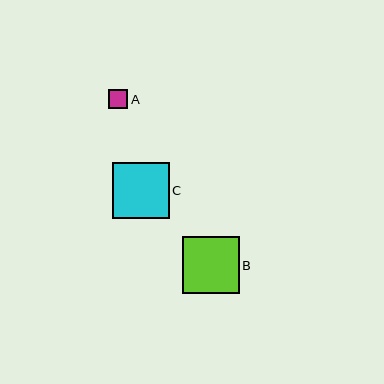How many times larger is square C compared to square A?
Square C is approximately 3.0 times the size of square A.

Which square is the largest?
Square B is the largest with a size of approximately 57 pixels.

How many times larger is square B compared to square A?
Square B is approximately 3.0 times the size of square A.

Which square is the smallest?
Square A is the smallest with a size of approximately 19 pixels.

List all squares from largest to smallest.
From largest to smallest: B, C, A.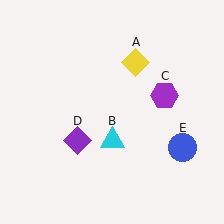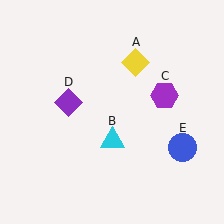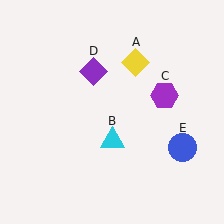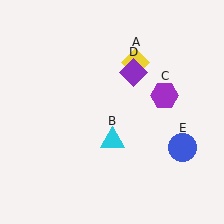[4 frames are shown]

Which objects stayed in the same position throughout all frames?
Yellow diamond (object A) and cyan triangle (object B) and purple hexagon (object C) and blue circle (object E) remained stationary.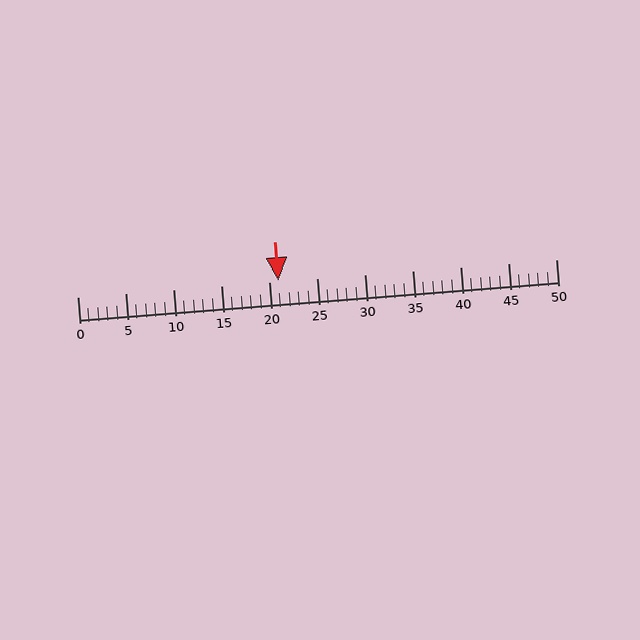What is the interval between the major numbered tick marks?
The major tick marks are spaced 5 units apart.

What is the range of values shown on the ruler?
The ruler shows values from 0 to 50.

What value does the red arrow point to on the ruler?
The red arrow points to approximately 21.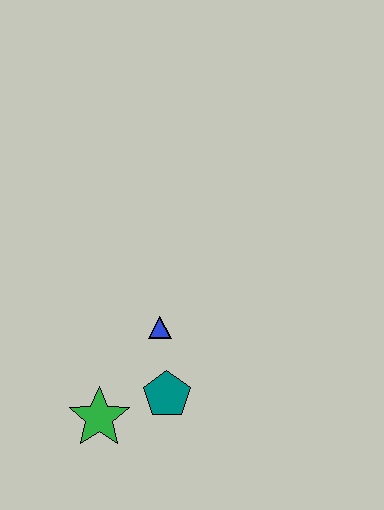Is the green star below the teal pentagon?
Yes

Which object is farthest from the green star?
The blue triangle is farthest from the green star.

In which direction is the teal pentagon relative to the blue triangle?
The teal pentagon is below the blue triangle.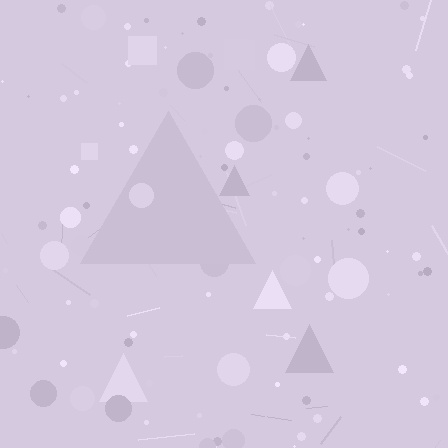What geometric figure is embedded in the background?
A triangle is embedded in the background.